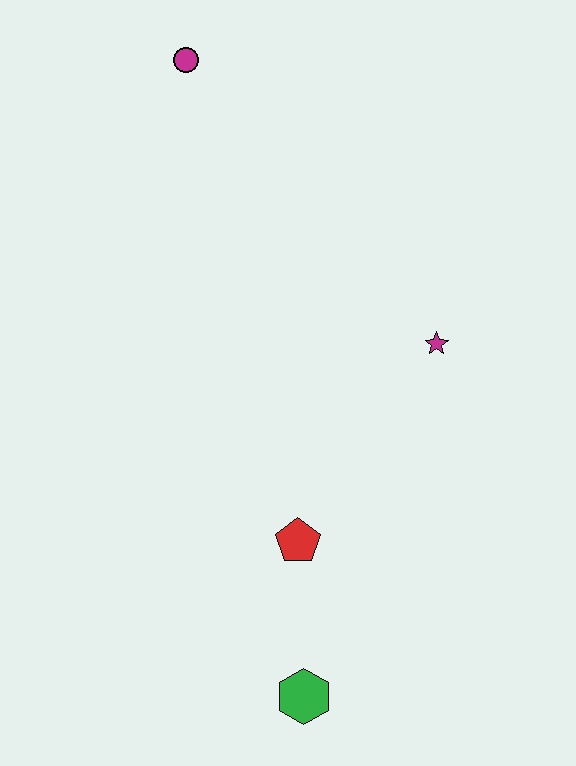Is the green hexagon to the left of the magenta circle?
No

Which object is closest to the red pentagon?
The green hexagon is closest to the red pentagon.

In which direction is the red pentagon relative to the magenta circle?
The red pentagon is below the magenta circle.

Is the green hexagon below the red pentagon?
Yes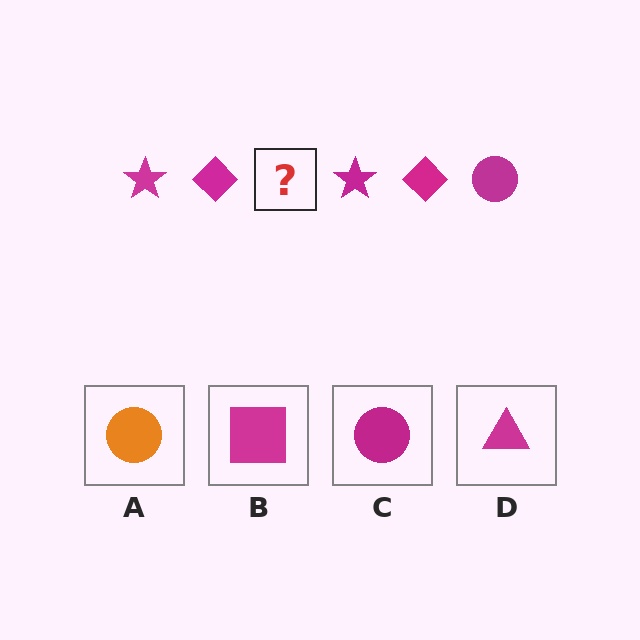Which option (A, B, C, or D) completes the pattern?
C.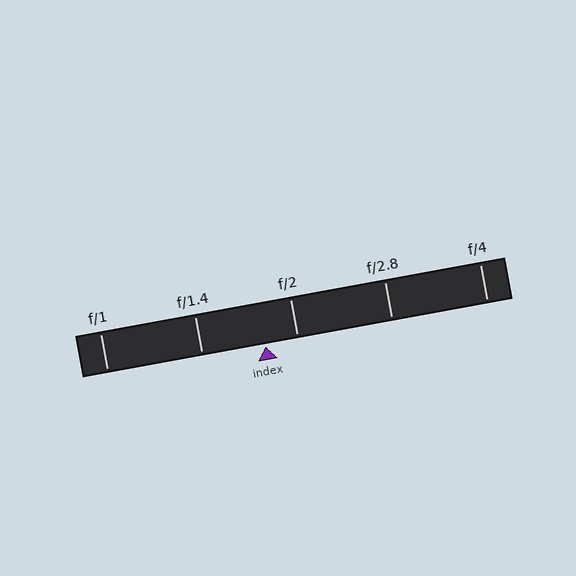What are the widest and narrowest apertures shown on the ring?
The widest aperture shown is f/1 and the narrowest is f/4.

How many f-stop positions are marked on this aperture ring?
There are 5 f-stop positions marked.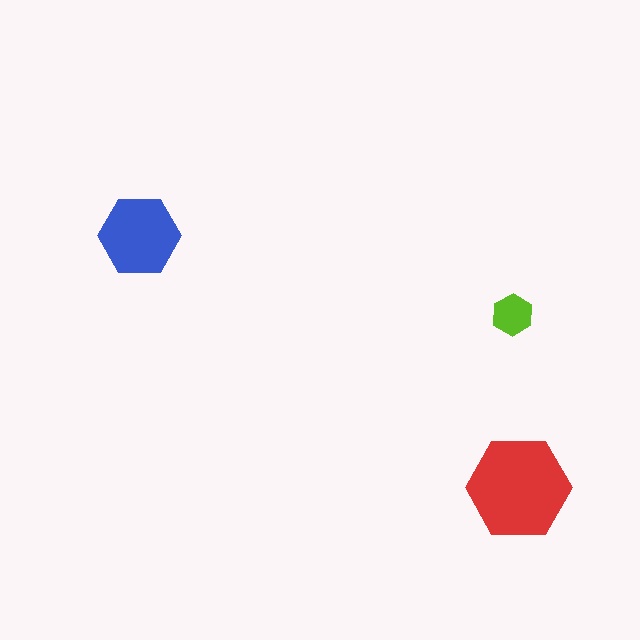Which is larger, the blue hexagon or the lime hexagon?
The blue one.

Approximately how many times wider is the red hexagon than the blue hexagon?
About 1.5 times wider.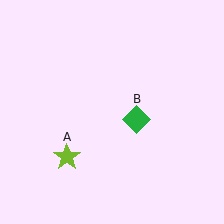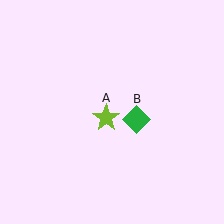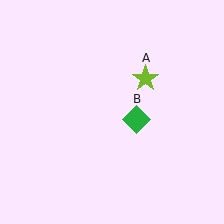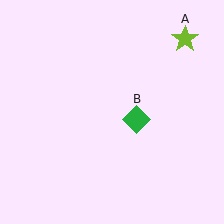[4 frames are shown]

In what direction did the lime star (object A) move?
The lime star (object A) moved up and to the right.